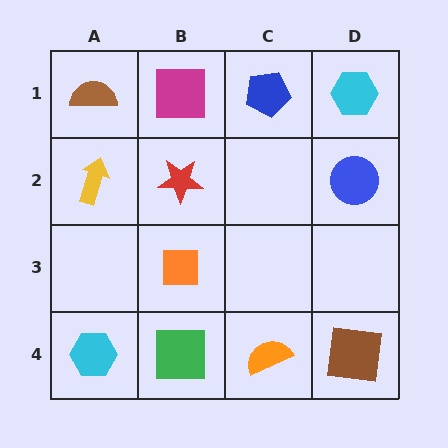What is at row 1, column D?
A cyan hexagon.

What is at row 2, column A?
A yellow arrow.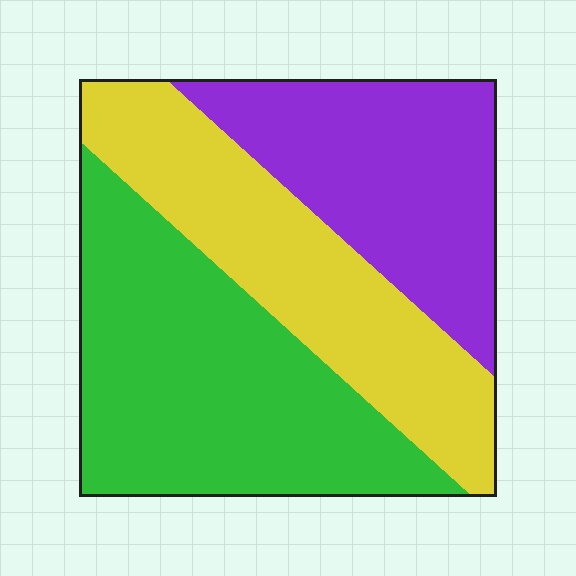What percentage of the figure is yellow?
Yellow takes up between a sixth and a third of the figure.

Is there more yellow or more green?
Green.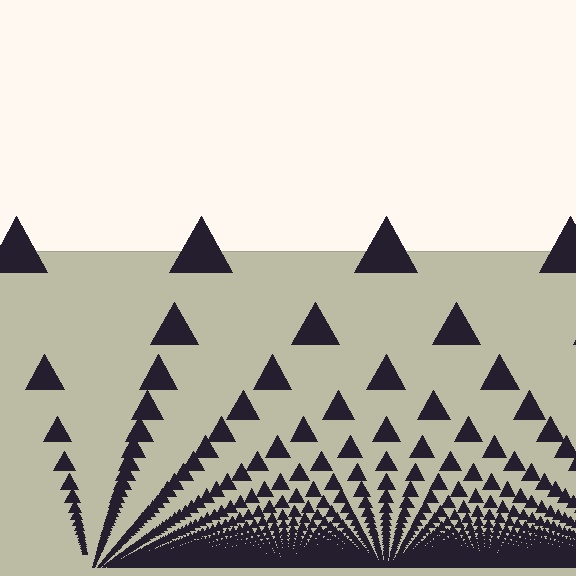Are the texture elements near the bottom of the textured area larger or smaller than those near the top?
Smaller. The gradient is inverted — elements near the bottom are smaller and denser.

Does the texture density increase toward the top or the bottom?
Density increases toward the bottom.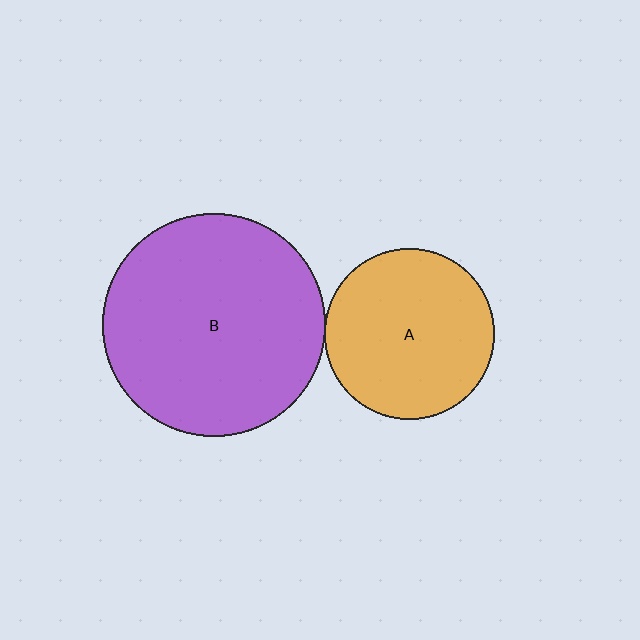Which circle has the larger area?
Circle B (purple).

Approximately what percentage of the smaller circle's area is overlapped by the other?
Approximately 5%.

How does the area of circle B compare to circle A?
Approximately 1.7 times.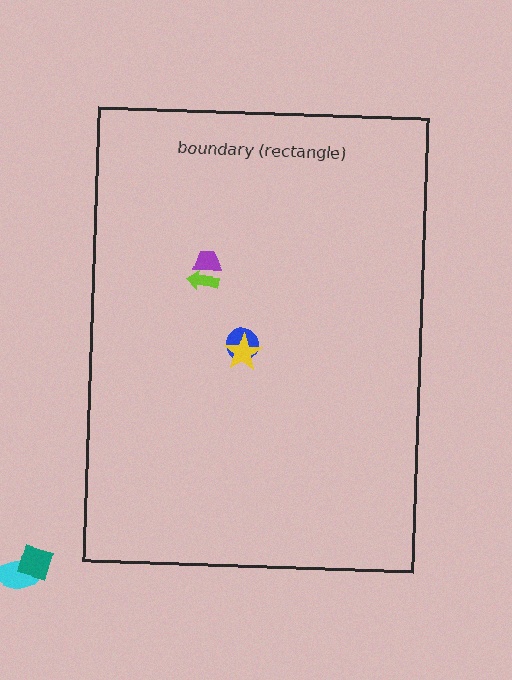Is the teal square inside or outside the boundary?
Outside.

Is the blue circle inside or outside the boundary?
Inside.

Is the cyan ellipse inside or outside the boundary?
Outside.